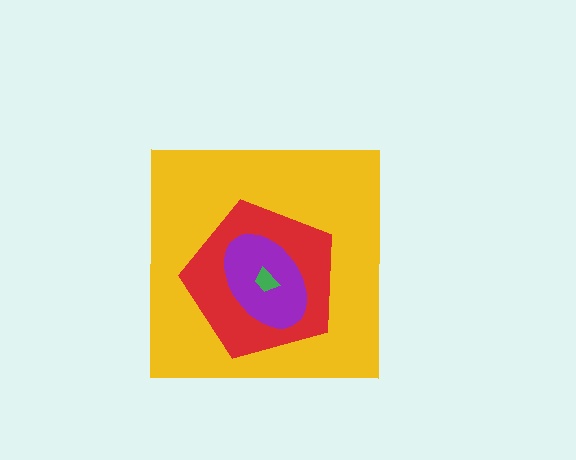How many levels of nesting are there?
4.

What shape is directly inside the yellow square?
The red pentagon.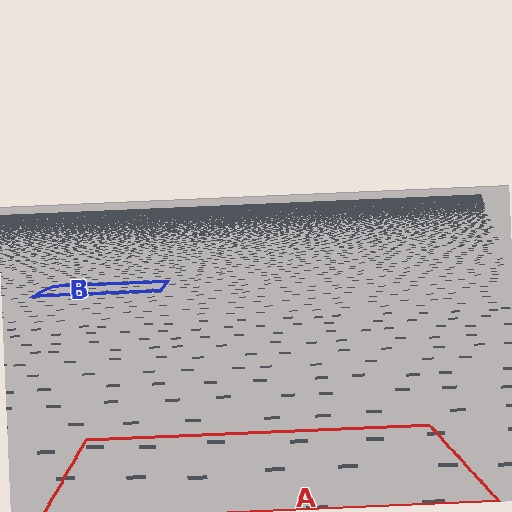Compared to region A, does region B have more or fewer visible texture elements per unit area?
Region B has more texture elements per unit area — they are packed more densely because it is farther away.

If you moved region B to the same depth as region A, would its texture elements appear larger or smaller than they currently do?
They would appear larger. At a closer depth, the same texture elements are projected at a bigger on-screen size.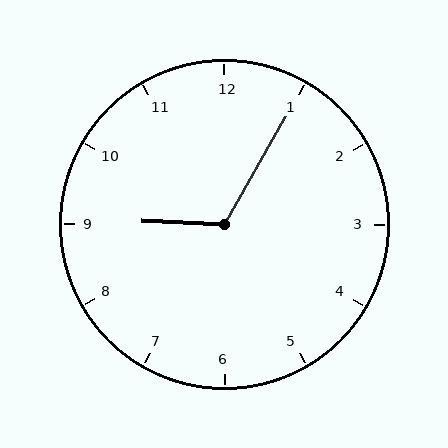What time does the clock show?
9:05.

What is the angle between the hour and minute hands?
Approximately 118 degrees.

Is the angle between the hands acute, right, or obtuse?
It is obtuse.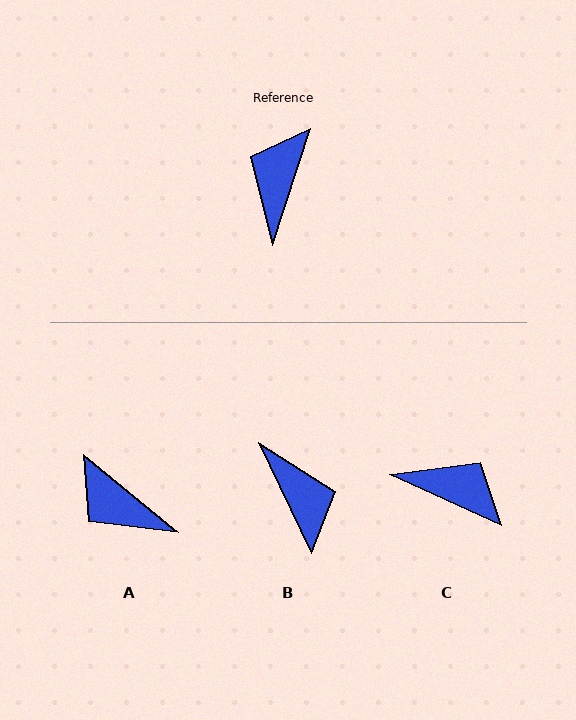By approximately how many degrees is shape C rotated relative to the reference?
Approximately 96 degrees clockwise.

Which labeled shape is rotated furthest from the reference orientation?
B, about 136 degrees away.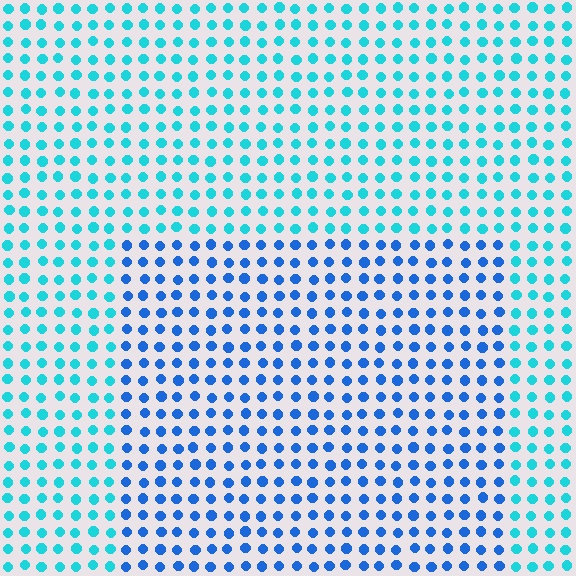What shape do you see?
I see a rectangle.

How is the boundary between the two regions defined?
The boundary is defined purely by a slight shift in hue (about 34 degrees). Spacing, size, and orientation are identical on both sides.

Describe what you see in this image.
The image is filled with small cyan elements in a uniform arrangement. A rectangle-shaped region is visible where the elements are tinted to a slightly different hue, forming a subtle color boundary.